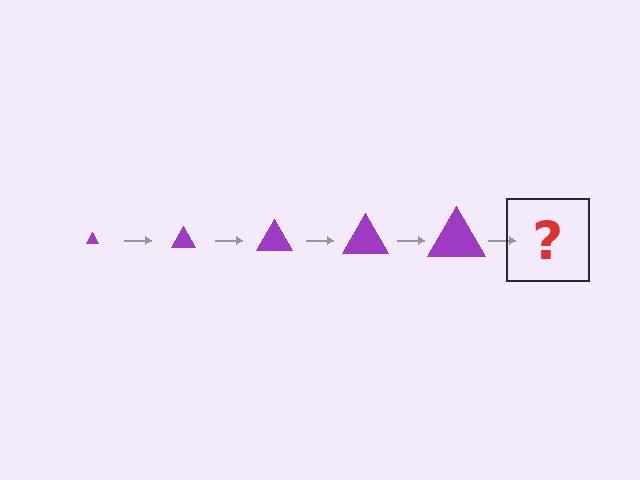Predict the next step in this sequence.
The next step is a purple triangle, larger than the previous one.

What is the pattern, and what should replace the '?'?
The pattern is that the triangle gets progressively larger each step. The '?' should be a purple triangle, larger than the previous one.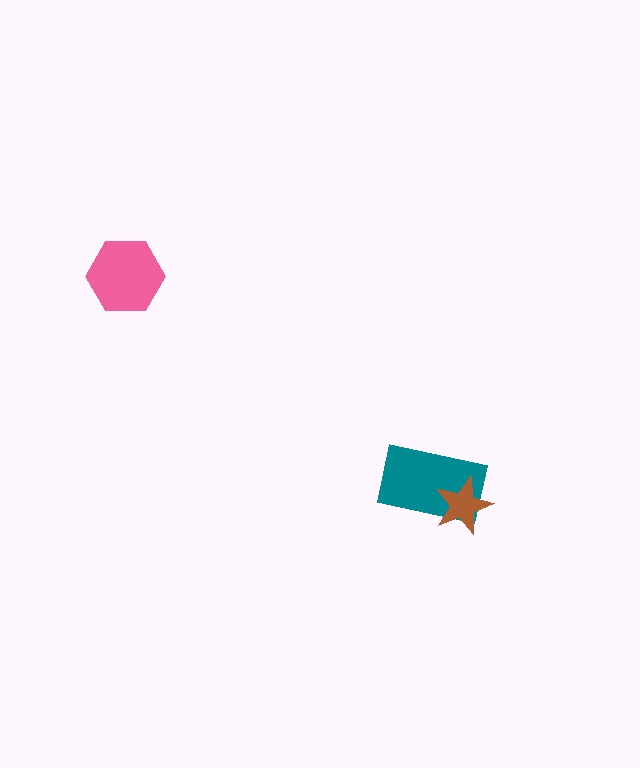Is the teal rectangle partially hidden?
Yes, it is partially covered by another shape.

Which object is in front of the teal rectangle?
The brown star is in front of the teal rectangle.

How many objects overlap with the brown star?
1 object overlaps with the brown star.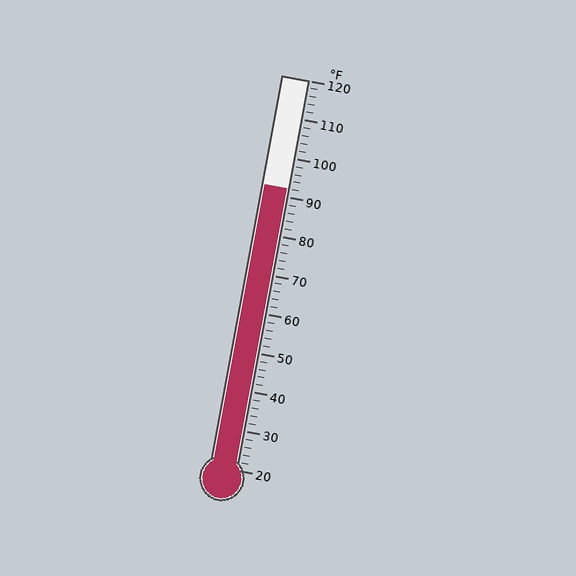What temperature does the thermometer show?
The thermometer shows approximately 92°F.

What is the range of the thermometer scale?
The thermometer scale ranges from 20°F to 120°F.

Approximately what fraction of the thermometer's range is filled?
The thermometer is filled to approximately 70% of its range.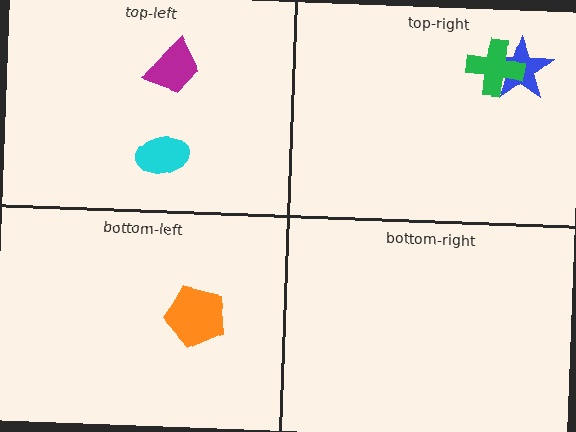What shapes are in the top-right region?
The blue star, the green cross.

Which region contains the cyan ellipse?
The top-left region.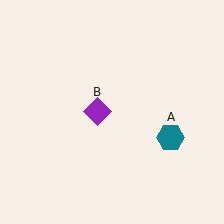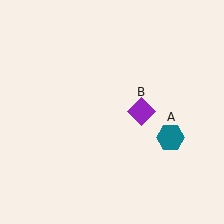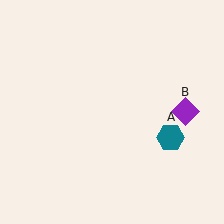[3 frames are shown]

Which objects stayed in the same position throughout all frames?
Teal hexagon (object A) remained stationary.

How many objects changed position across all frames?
1 object changed position: purple diamond (object B).